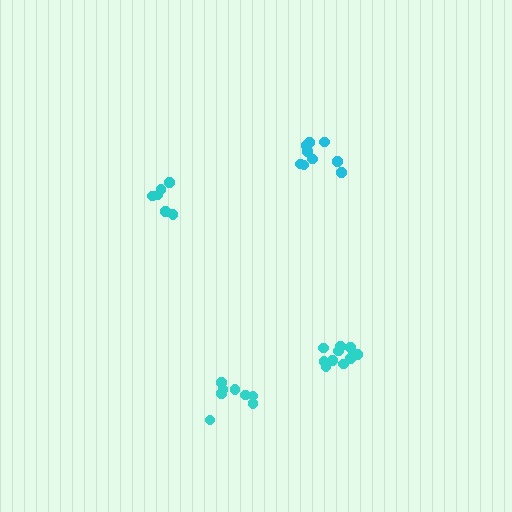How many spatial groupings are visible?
There are 4 spatial groupings.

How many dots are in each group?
Group 1: 6 dots, Group 2: 8 dots, Group 3: 9 dots, Group 4: 10 dots (33 total).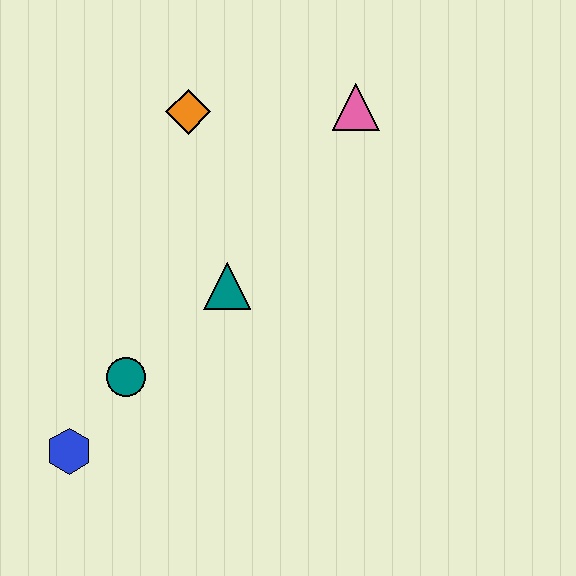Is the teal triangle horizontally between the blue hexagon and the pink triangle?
Yes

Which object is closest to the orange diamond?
The pink triangle is closest to the orange diamond.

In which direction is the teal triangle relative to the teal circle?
The teal triangle is to the right of the teal circle.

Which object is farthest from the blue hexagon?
The pink triangle is farthest from the blue hexagon.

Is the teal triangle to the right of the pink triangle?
No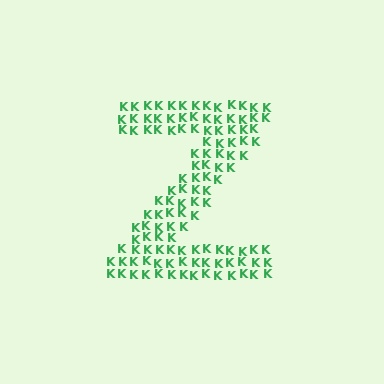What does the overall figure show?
The overall figure shows the letter Z.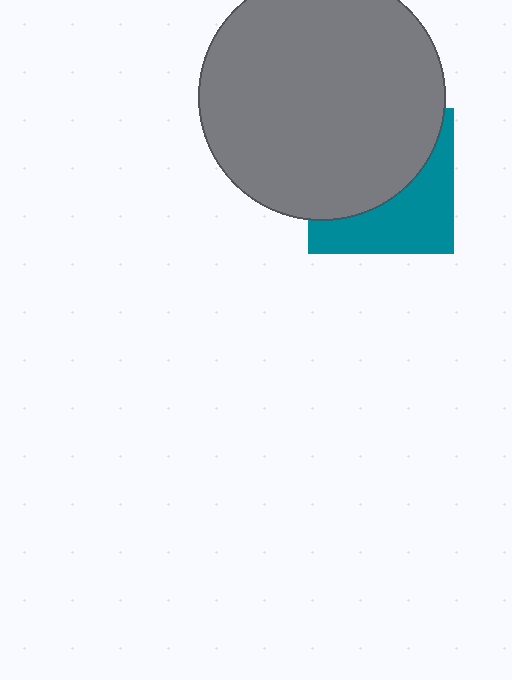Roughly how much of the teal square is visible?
A small part of it is visible (roughly 42%).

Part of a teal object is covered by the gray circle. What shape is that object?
It is a square.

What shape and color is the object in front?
The object in front is a gray circle.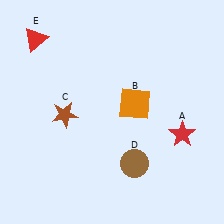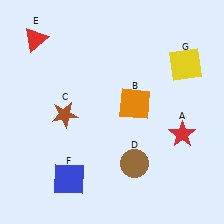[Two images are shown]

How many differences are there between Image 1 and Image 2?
There are 2 differences between the two images.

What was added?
A blue square (F), a yellow square (G) were added in Image 2.